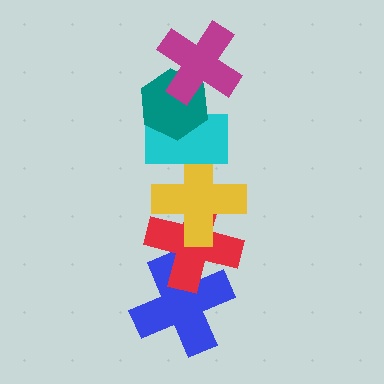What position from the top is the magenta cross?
The magenta cross is 1st from the top.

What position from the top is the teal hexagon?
The teal hexagon is 2nd from the top.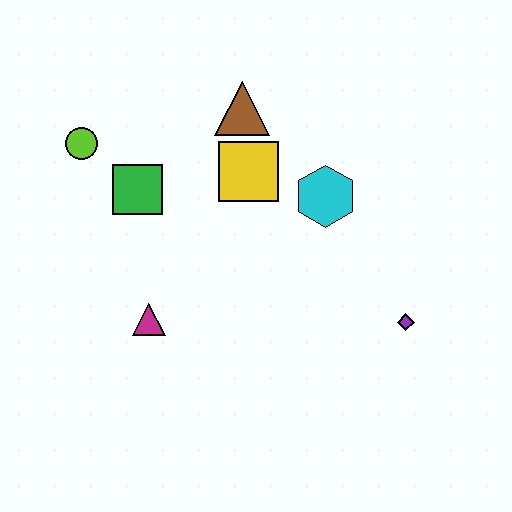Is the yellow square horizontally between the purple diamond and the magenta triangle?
Yes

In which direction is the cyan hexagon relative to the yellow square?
The cyan hexagon is to the right of the yellow square.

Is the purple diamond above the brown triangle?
No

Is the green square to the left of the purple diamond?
Yes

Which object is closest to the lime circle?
The green square is closest to the lime circle.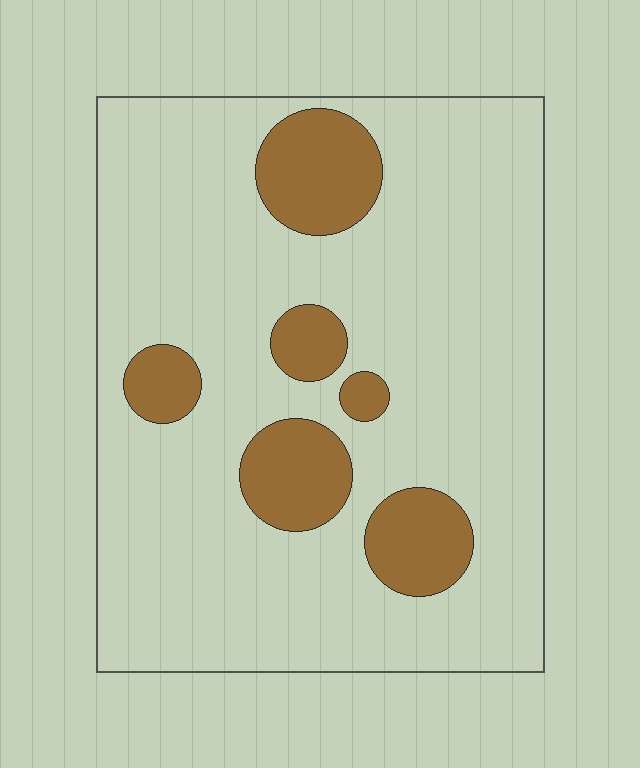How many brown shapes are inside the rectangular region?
6.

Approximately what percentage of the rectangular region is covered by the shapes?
Approximately 15%.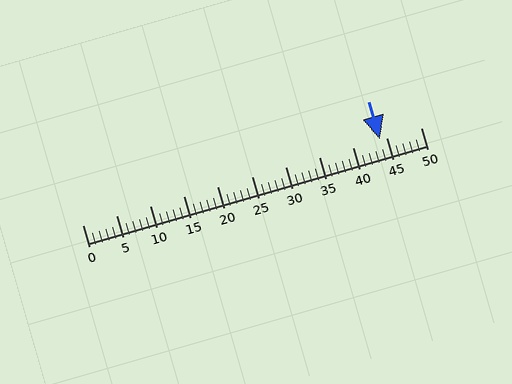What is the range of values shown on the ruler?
The ruler shows values from 0 to 50.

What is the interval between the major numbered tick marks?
The major tick marks are spaced 5 units apart.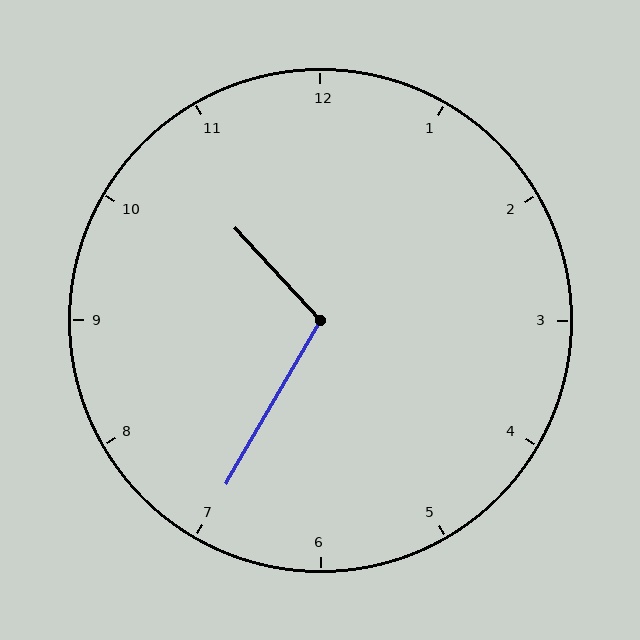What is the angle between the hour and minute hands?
Approximately 108 degrees.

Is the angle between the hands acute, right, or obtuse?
It is obtuse.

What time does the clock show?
10:35.